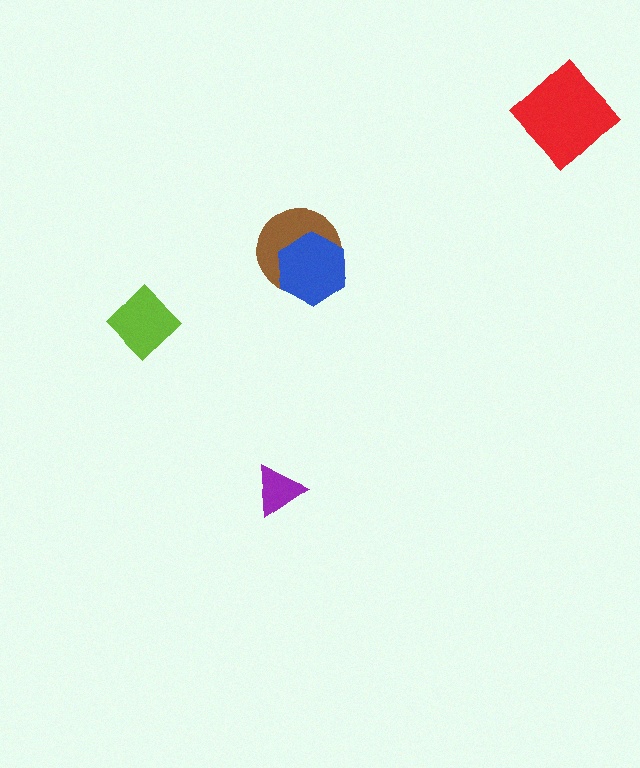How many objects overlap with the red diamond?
0 objects overlap with the red diamond.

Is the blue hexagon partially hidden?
No, no other shape covers it.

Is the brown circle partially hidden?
Yes, it is partially covered by another shape.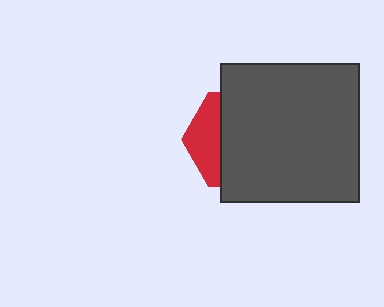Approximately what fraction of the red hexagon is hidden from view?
Roughly 70% of the red hexagon is hidden behind the dark gray square.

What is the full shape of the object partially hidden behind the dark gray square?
The partially hidden object is a red hexagon.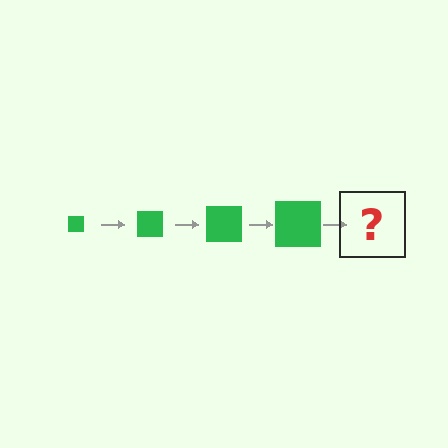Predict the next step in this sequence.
The next step is a green square, larger than the previous one.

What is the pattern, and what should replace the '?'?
The pattern is that the square gets progressively larger each step. The '?' should be a green square, larger than the previous one.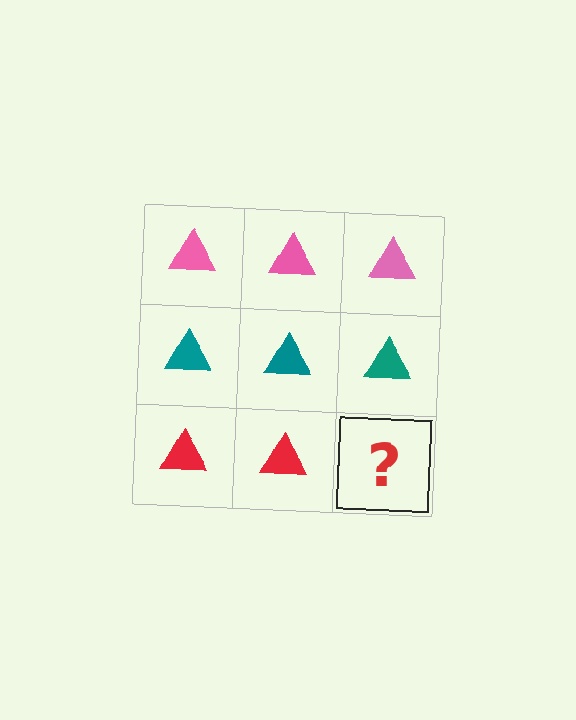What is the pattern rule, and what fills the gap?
The rule is that each row has a consistent color. The gap should be filled with a red triangle.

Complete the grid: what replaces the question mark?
The question mark should be replaced with a red triangle.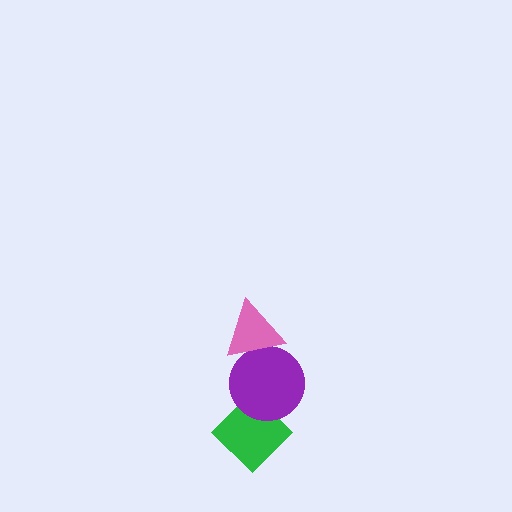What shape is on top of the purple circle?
The pink triangle is on top of the purple circle.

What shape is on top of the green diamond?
The purple circle is on top of the green diamond.